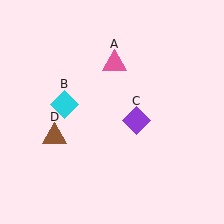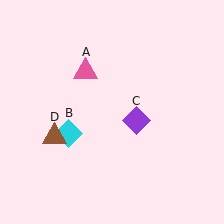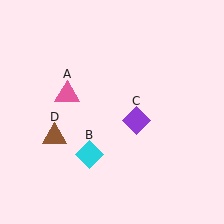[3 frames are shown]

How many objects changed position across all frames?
2 objects changed position: pink triangle (object A), cyan diamond (object B).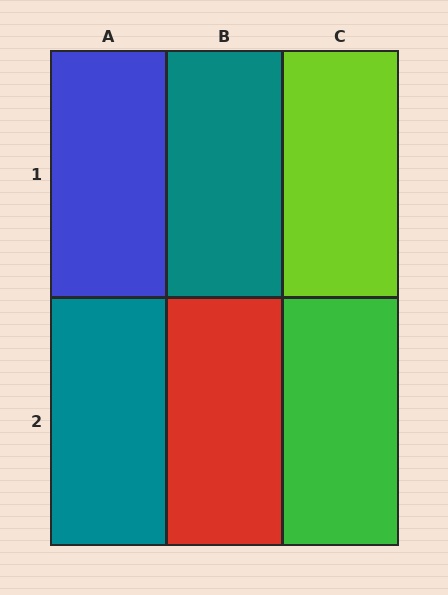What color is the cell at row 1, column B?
Teal.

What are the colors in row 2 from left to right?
Teal, red, green.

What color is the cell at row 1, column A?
Blue.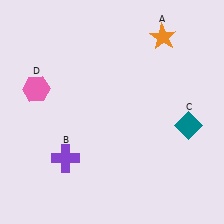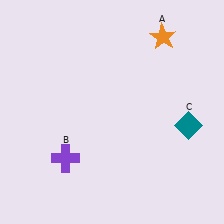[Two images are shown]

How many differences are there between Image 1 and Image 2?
There is 1 difference between the two images.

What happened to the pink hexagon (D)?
The pink hexagon (D) was removed in Image 2. It was in the top-left area of Image 1.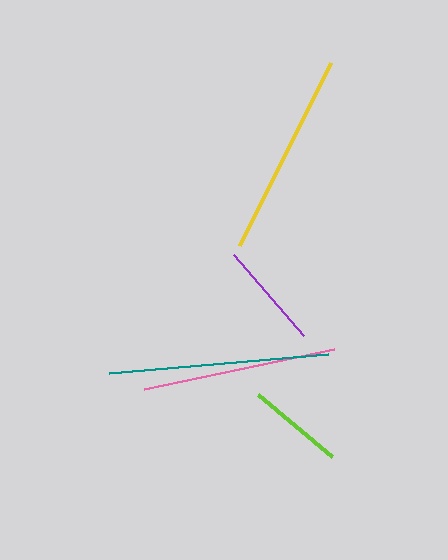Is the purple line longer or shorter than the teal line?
The teal line is longer than the purple line.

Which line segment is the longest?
The teal line is the longest at approximately 219 pixels.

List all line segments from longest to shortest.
From longest to shortest: teal, yellow, pink, purple, lime.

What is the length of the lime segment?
The lime segment is approximately 96 pixels long.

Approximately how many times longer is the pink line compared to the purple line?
The pink line is approximately 1.8 times the length of the purple line.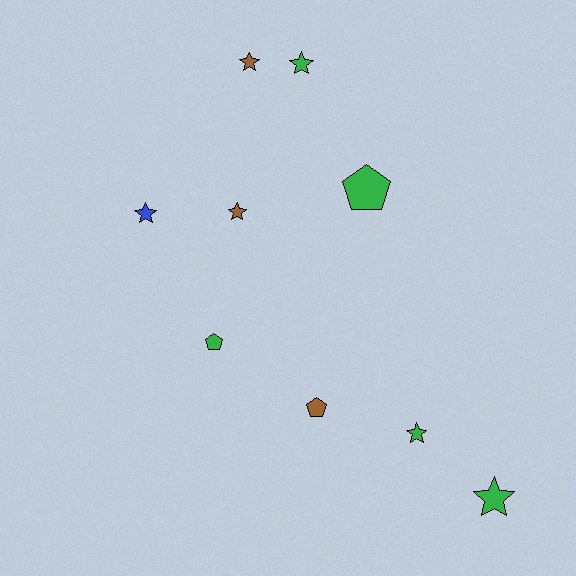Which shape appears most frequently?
Star, with 6 objects.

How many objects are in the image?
There are 9 objects.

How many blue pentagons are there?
There are no blue pentagons.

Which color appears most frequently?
Green, with 5 objects.